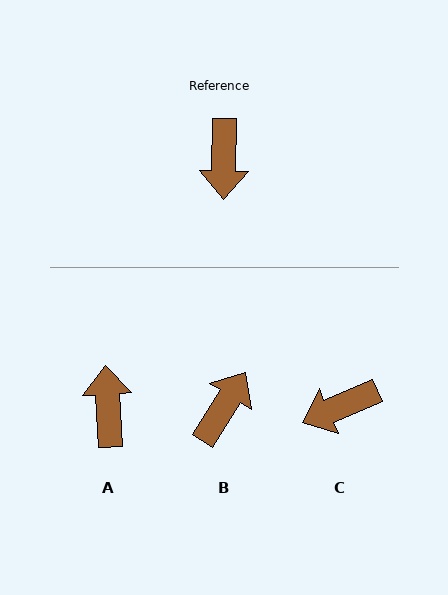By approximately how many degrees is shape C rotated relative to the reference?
Approximately 66 degrees clockwise.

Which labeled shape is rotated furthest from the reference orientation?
A, about 175 degrees away.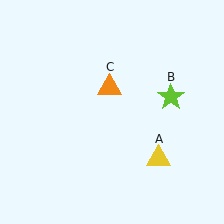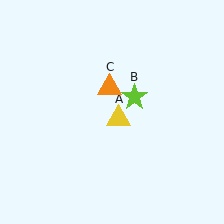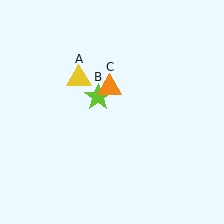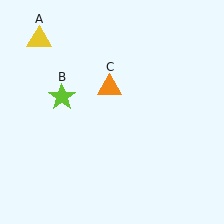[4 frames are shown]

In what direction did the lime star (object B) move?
The lime star (object B) moved left.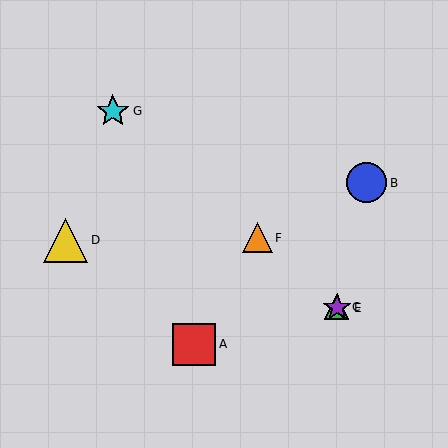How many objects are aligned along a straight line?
4 objects (C, E, F, G) are aligned along a straight line.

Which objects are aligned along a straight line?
Objects C, E, F, G are aligned along a straight line.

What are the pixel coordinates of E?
Object E is at (337, 308).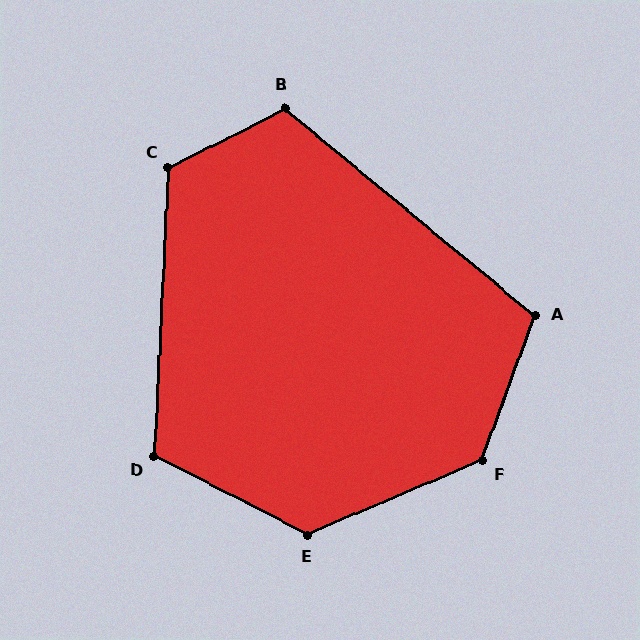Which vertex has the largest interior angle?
F, at approximately 133 degrees.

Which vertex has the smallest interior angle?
A, at approximately 110 degrees.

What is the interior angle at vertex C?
Approximately 120 degrees (obtuse).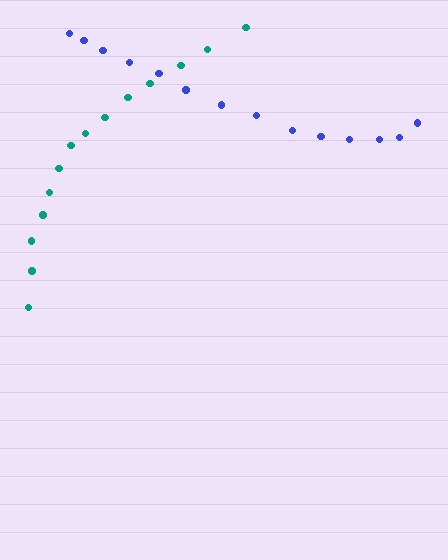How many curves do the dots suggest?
There are 2 distinct paths.